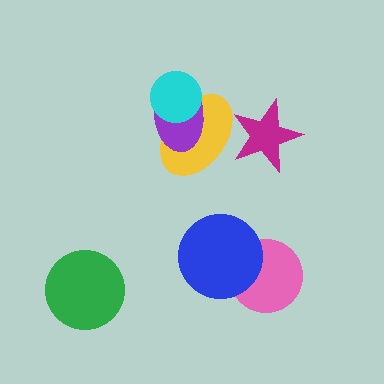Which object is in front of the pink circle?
The blue circle is in front of the pink circle.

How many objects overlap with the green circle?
0 objects overlap with the green circle.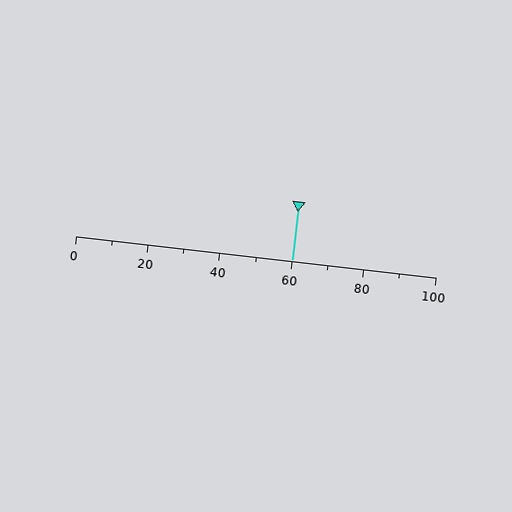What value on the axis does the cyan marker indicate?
The marker indicates approximately 60.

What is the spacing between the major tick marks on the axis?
The major ticks are spaced 20 apart.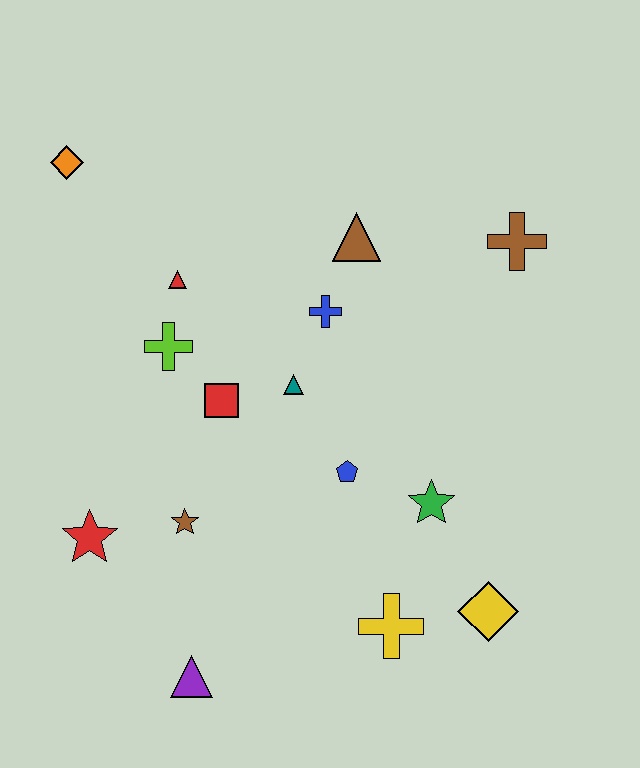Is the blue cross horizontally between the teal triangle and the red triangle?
No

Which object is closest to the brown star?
The red star is closest to the brown star.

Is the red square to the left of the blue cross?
Yes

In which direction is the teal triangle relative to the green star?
The teal triangle is to the left of the green star.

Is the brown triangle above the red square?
Yes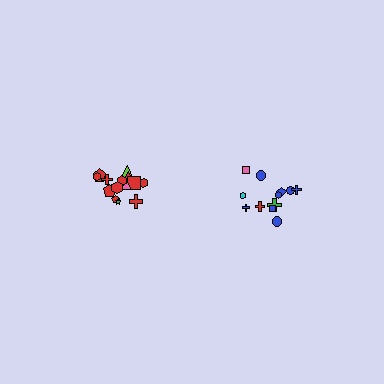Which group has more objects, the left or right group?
The left group.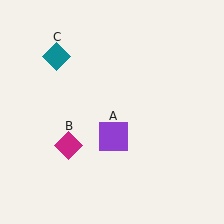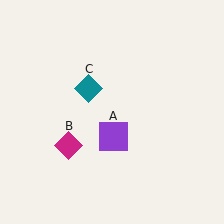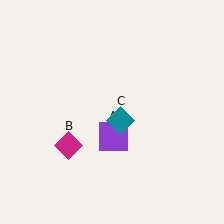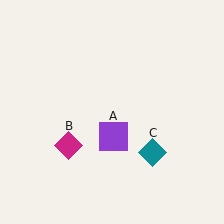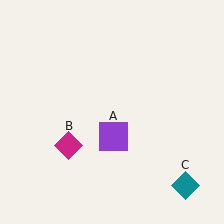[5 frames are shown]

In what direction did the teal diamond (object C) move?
The teal diamond (object C) moved down and to the right.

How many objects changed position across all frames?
1 object changed position: teal diamond (object C).